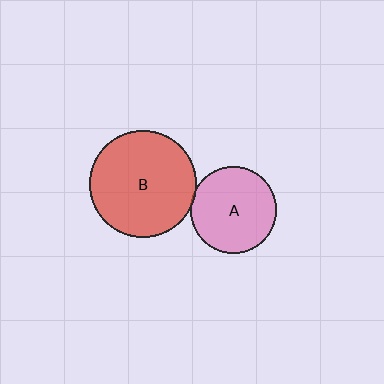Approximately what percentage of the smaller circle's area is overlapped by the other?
Approximately 5%.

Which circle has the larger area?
Circle B (red).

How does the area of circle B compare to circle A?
Approximately 1.5 times.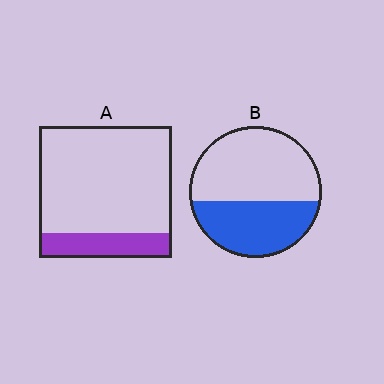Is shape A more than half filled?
No.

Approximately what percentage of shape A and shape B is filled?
A is approximately 20% and B is approximately 40%.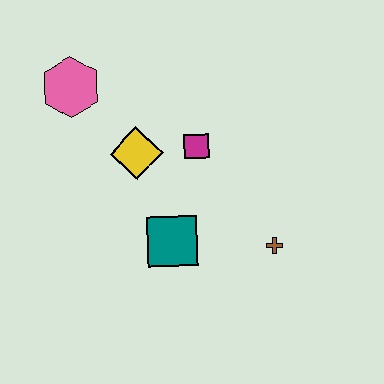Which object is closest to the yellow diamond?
The magenta square is closest to the yellow diamond.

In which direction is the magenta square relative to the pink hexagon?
The magenta square is to the right of the pink hexagon.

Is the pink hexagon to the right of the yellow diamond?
No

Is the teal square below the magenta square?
Yes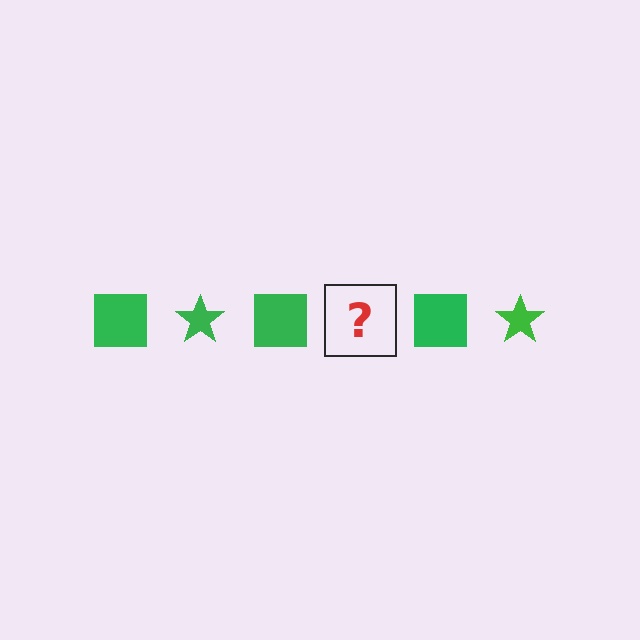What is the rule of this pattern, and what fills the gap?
The rule is that the pattern cycles through square, star shapes in green. The gap should be filled with a green star.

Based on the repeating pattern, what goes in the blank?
The blank should be a green star.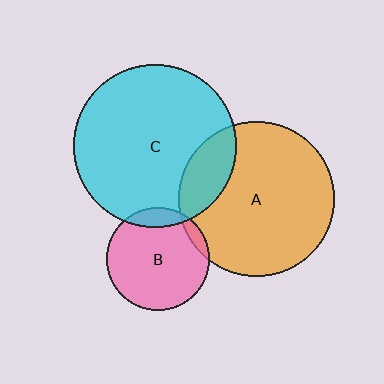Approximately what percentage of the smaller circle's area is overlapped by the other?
Approximately 20%.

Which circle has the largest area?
Circle C (cyan).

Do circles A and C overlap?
Yes.